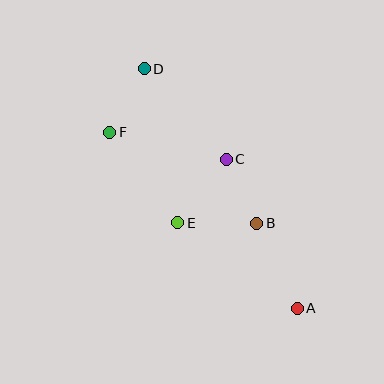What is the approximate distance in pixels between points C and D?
The distance between C and D is approximately 123 pixels.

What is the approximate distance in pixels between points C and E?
The distance between C and E is approximately 80 pixels.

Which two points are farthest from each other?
Points A and D are farthest from each other.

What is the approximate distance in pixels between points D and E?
The distance between D and E is approximately 158 pixels.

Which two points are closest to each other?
Points B and C are closest to each other.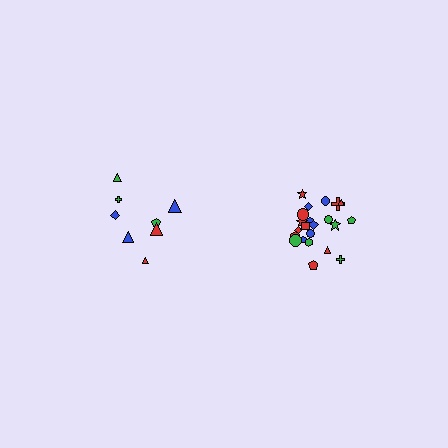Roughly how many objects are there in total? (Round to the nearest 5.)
Roughly 30 objects in total.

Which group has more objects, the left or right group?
The right group.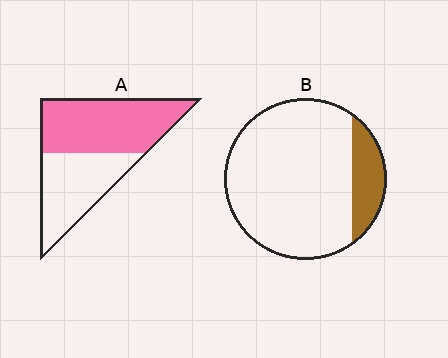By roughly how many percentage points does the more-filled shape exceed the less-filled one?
By roughly 40 percentage points (A over B).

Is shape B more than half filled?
No.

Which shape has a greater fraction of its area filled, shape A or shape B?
Shape A.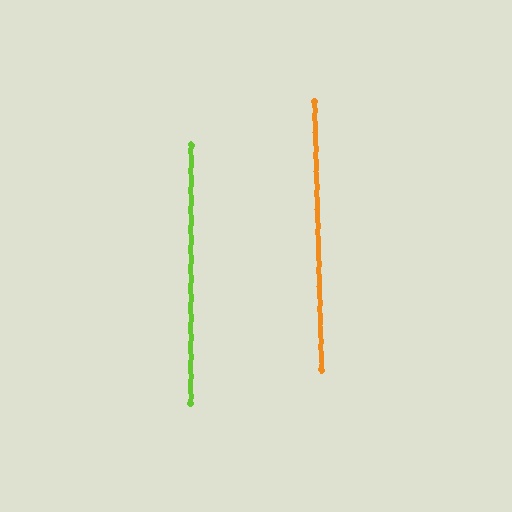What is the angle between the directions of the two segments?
Approximately 1 degree.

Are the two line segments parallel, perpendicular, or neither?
Parallel — their directions differ by only 1.4°.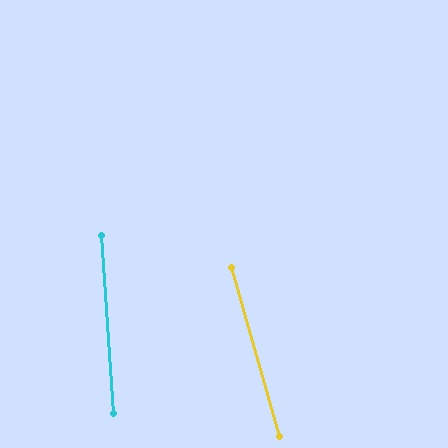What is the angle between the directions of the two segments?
Approximately 12 degrees.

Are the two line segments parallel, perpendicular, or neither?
Neither parallel nor perpendicular — they differ by about 12°.